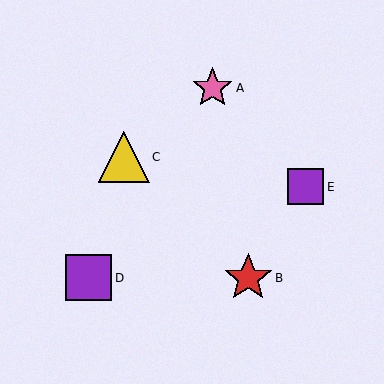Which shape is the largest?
The yellow triangle (labeled C) is the largest.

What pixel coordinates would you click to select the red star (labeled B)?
Click at (248, 278) to select the red star B.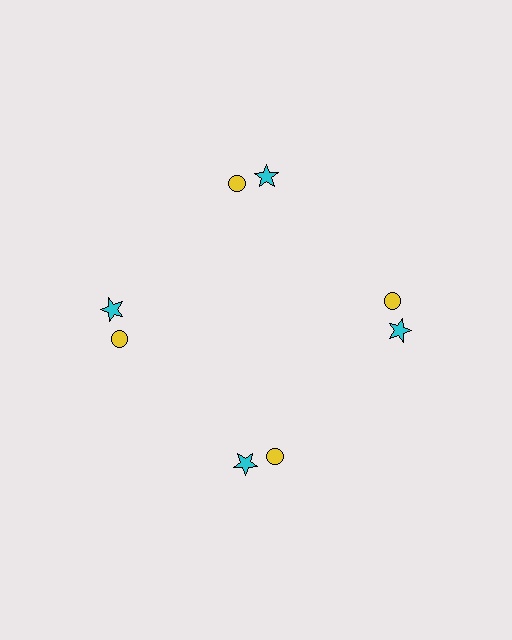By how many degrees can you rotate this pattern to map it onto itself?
The pattern maps onto itself every 90 degrees of rotation.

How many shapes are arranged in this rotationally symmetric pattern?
There are 8 shapes, arranged in 4 groups of 2.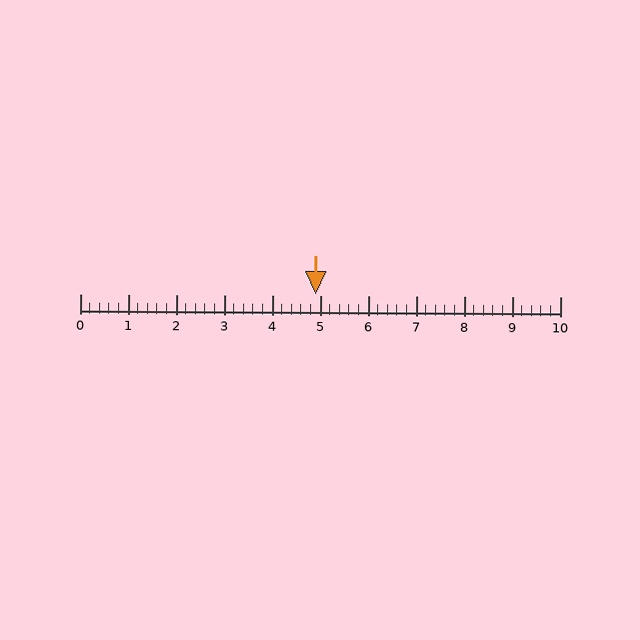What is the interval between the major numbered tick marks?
The major tick marks are spaced 1 units apart.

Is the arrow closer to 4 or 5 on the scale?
The arrow is closer to 5.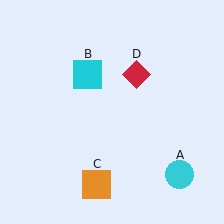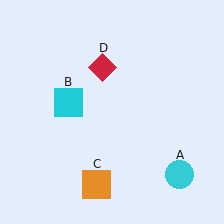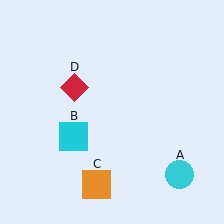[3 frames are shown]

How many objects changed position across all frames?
2 objects changed position: cyan square (object B), red diamond (object D).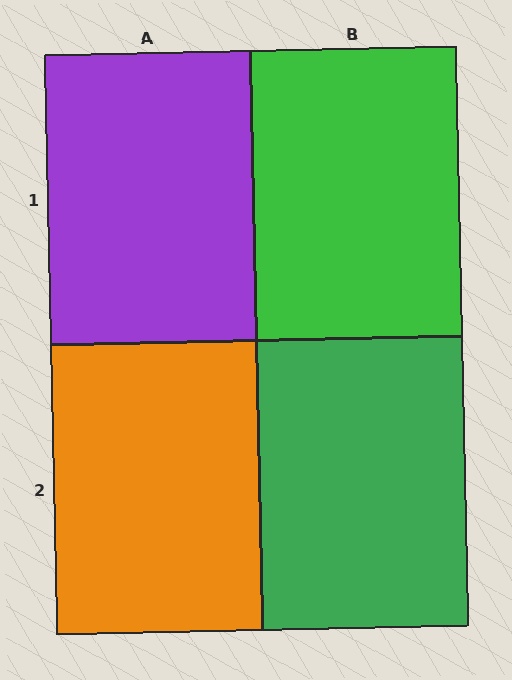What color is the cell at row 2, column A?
Orange.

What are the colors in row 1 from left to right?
Purple, green.